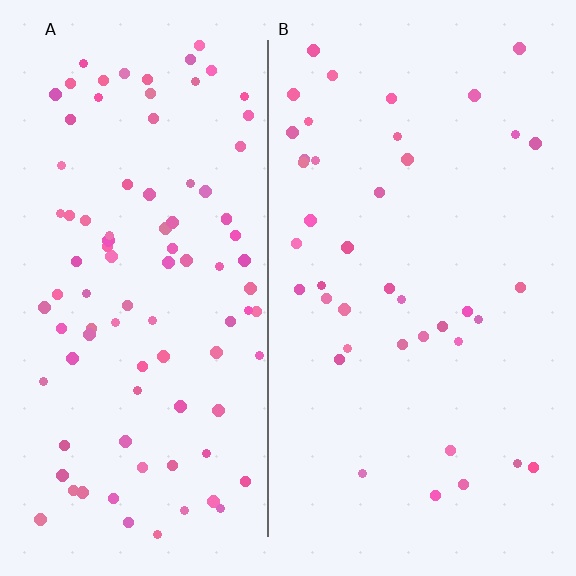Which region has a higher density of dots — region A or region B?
A (the left).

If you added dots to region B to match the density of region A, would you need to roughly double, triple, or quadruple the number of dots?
Approximately double.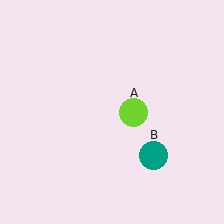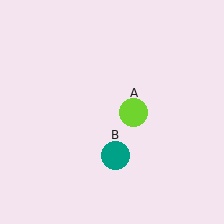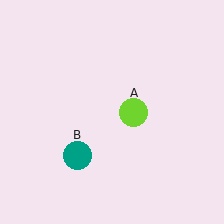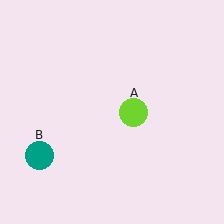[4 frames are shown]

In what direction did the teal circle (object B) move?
The teal circle (object B) moved left.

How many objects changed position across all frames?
1 object changed position: teal circle (object B).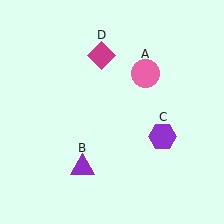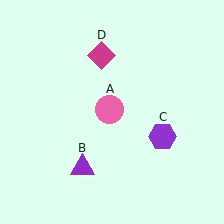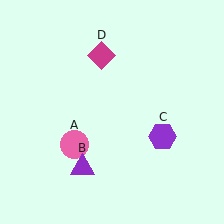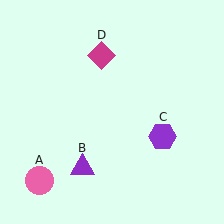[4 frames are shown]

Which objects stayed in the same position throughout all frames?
Purple triangle (object B) and purple hexagon (object C) and magenta diamond (object D) remained stationary.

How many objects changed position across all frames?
1 object changed position: pink circle (object A).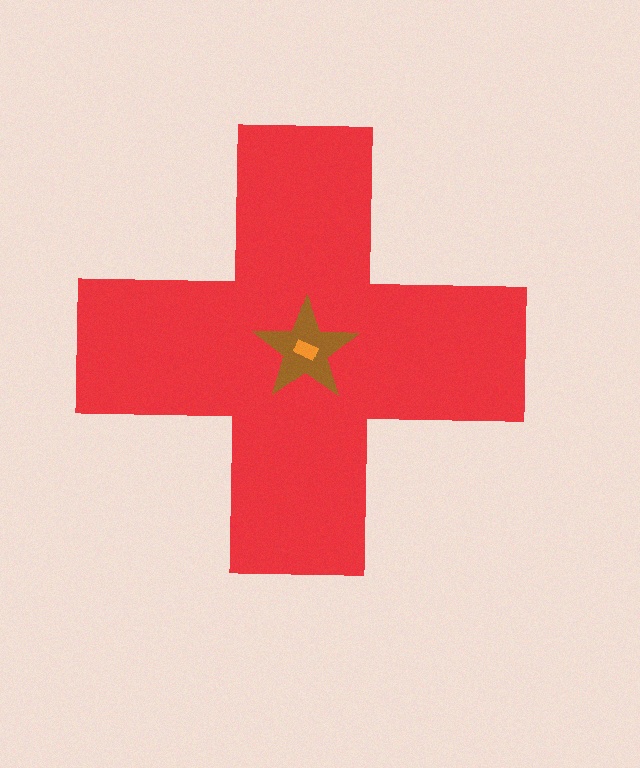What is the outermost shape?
The red cross.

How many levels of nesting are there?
3.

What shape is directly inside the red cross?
The brown star.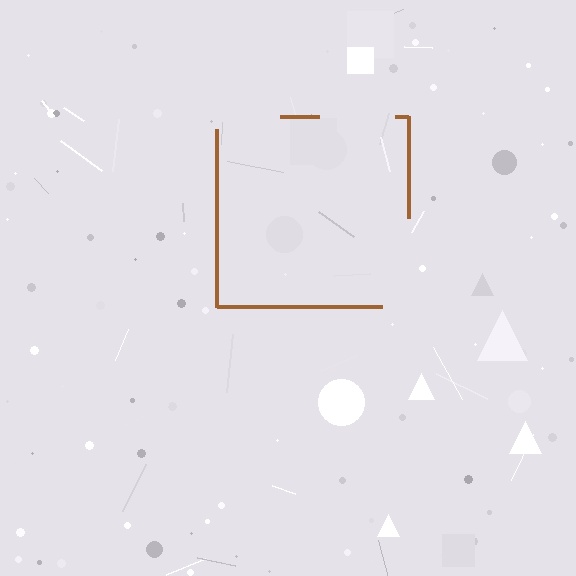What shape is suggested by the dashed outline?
The dashed outline suggests a square.